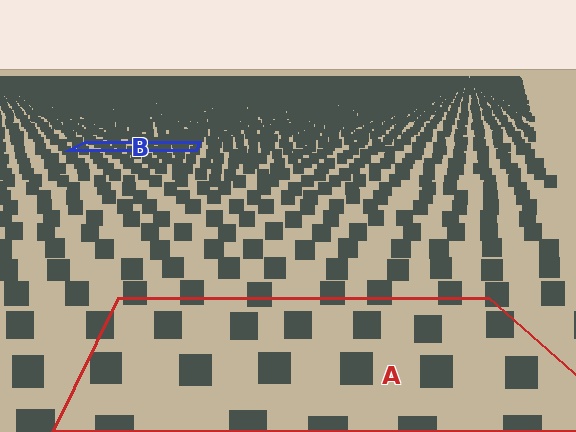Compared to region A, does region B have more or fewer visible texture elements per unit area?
Region B has more texture elements per unit area — they are packed more densely because it is farther away.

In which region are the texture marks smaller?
The texture marks are smaller in region B, because it is farther away.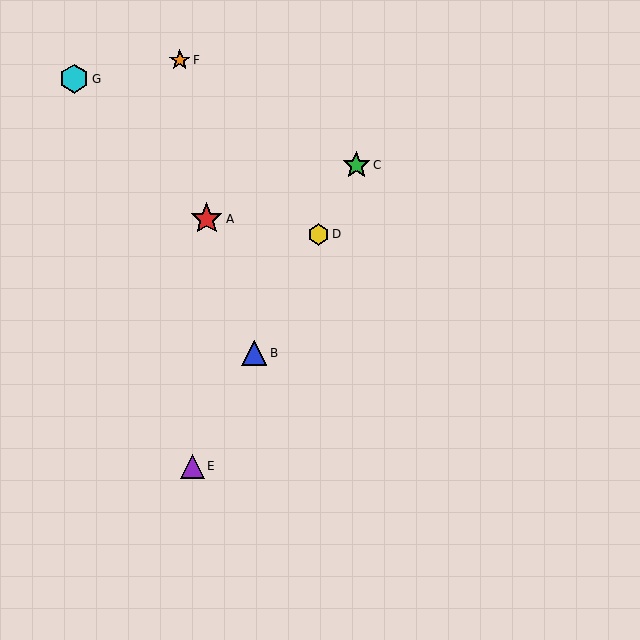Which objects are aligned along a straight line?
Objects B, C, D, E are aligned along a straight line.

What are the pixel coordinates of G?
Object G is at (74, 79).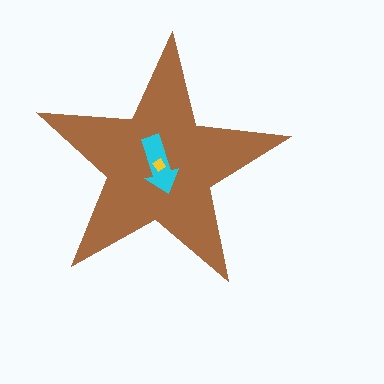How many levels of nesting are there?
3.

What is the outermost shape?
The brown star.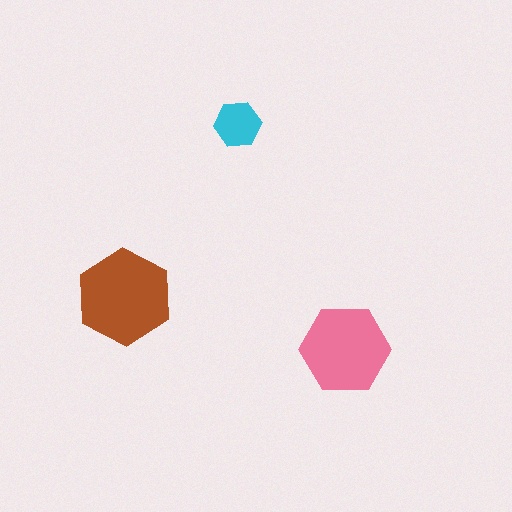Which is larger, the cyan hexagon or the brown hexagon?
The brown one.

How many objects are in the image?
There are 3 objects in the image.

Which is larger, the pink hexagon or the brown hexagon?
The brown one.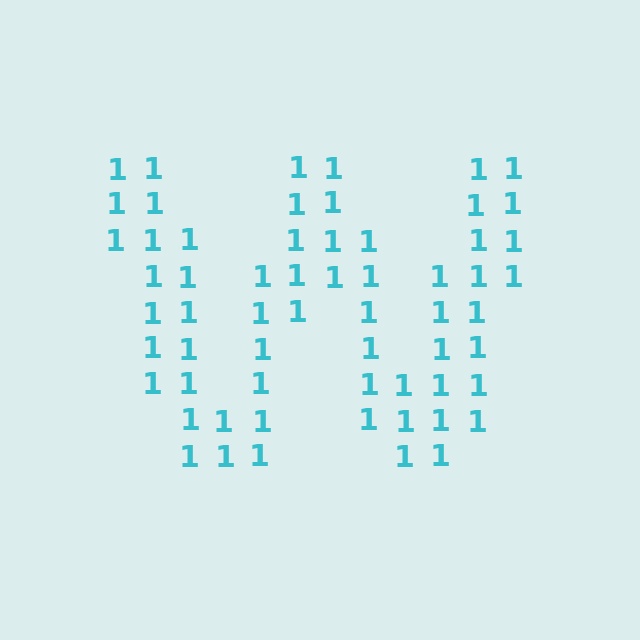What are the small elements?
The small elements are digit 1's.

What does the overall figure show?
The overall figure shows the letter W.